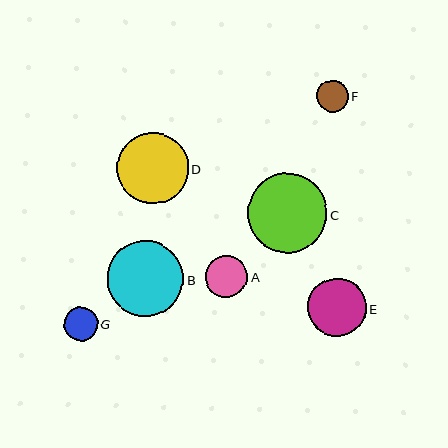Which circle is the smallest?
Circle F is the smallest with a size of approximately 32 pixels.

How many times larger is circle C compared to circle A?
Circle C is approximately 1.9 times the size of circle A.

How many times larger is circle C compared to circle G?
Circle C is approximately 2.4 times the size of circle G.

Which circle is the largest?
Circle C is the largest with a size of approximately 80 pixels.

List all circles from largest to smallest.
From largest to smallest: C, B, D, E, A, G, F.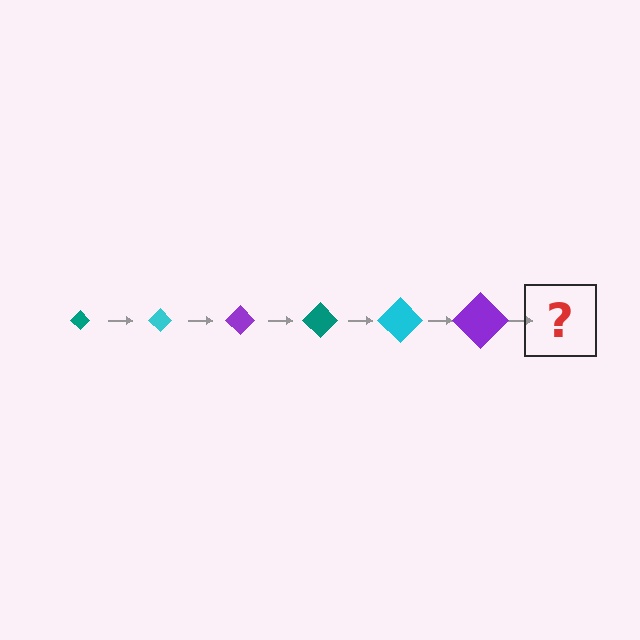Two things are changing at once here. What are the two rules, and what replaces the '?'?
The two rules are that the diamond grows larger each step and the color cycles through teal, cyan, and purple. The '?' should be a teal diamond, larger than the previous one.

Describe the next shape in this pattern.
It should be a teal diamond, larger than the previous one.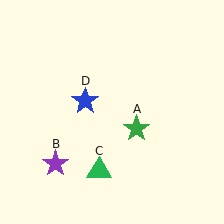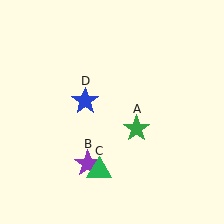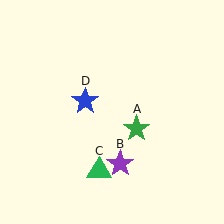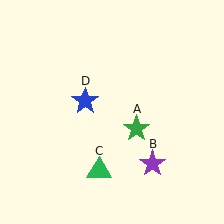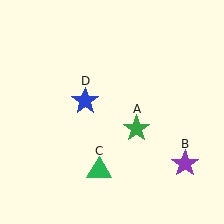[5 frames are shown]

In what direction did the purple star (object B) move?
The purple star (object B) moved right.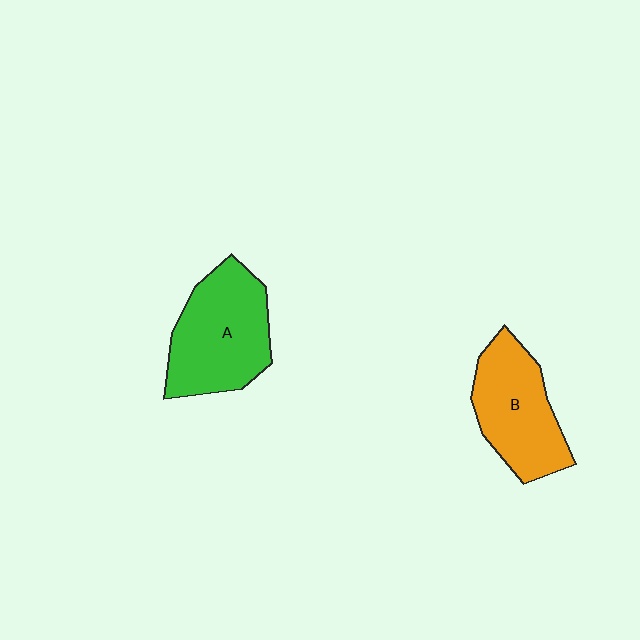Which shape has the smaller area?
Shape B (orange).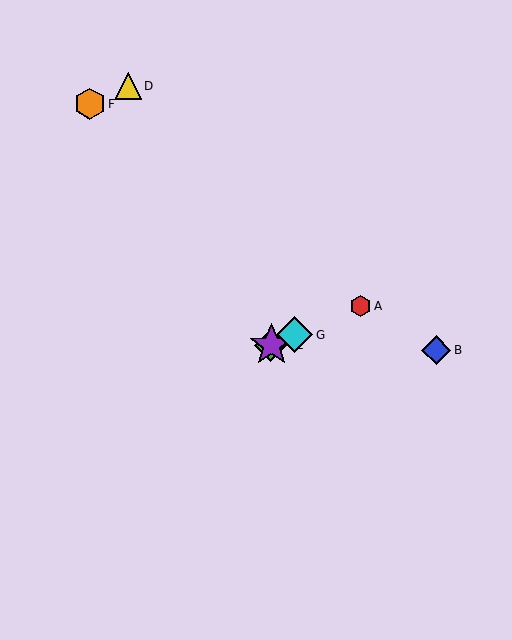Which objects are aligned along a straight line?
Objects A, C, E, G are aligned along a straight line.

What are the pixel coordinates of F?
Object F is at (90, 104).